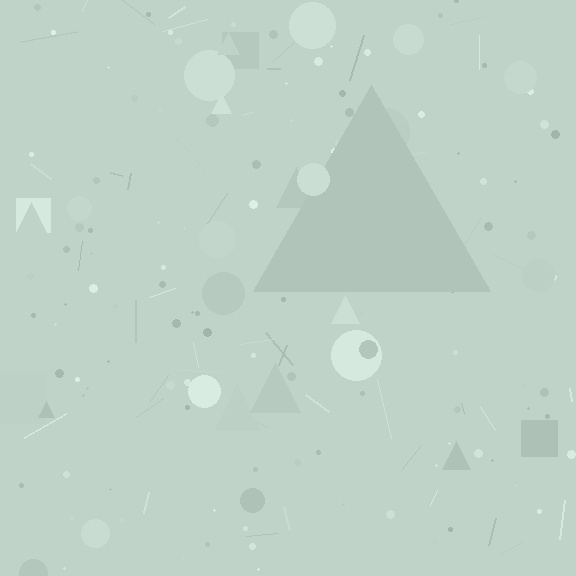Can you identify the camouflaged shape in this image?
The camouflaged shape is a triangle.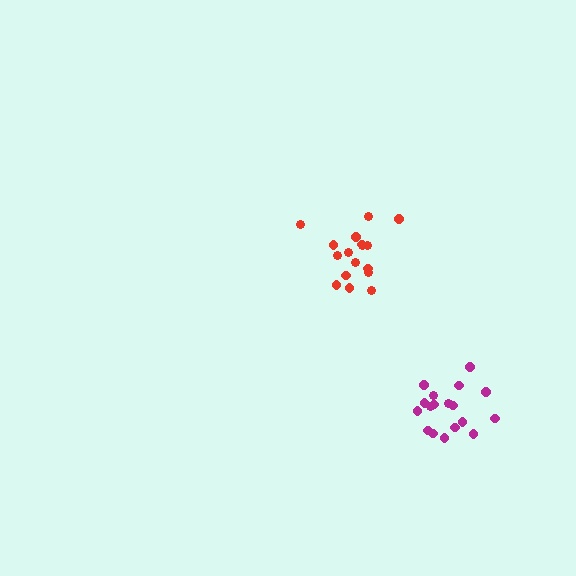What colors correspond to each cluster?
The clusters are colored: magenta, red.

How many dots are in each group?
Group 1: 18 dots, Group 2: 17 dots (35 total).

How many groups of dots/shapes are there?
There are 2 groups.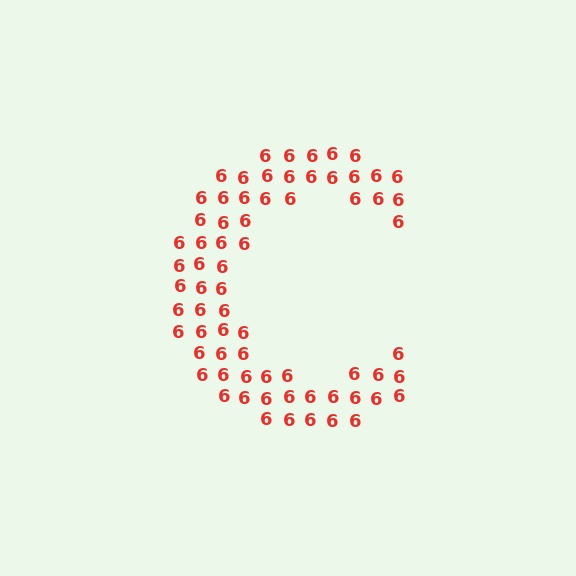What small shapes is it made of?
It is made of small digit 6's.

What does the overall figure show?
The overall figure shows the letter C.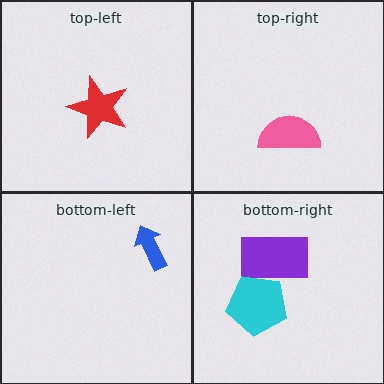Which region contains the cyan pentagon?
The bottom-right region.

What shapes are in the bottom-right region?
The purple rectangle, the cyan pentagon.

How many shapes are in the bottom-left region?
1.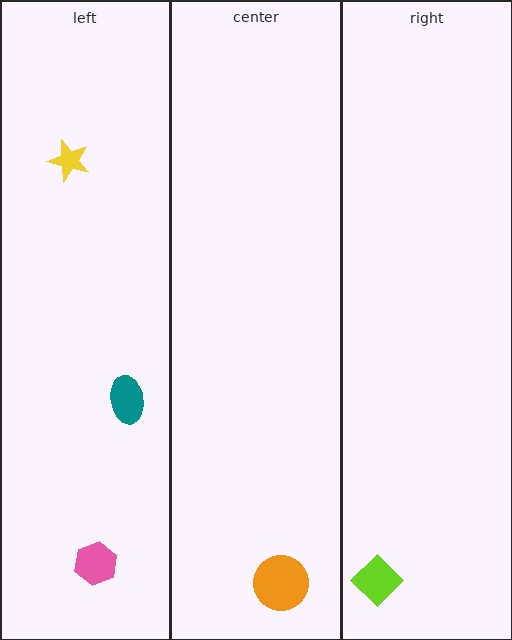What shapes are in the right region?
The lime diamond.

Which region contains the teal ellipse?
The left region.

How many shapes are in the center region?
1.